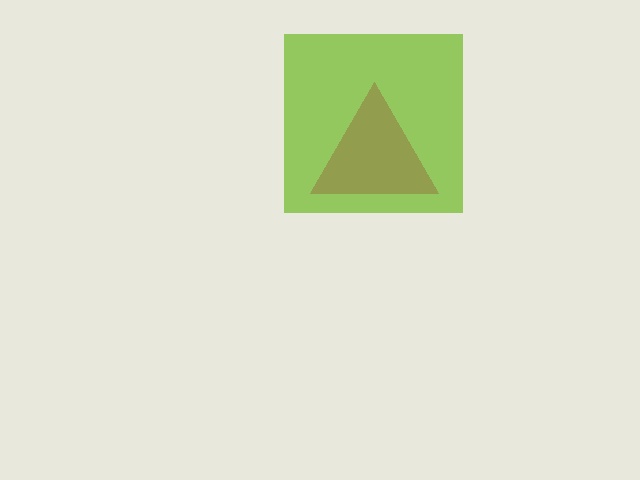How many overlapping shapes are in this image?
There are 2 overlapping shapes in the image.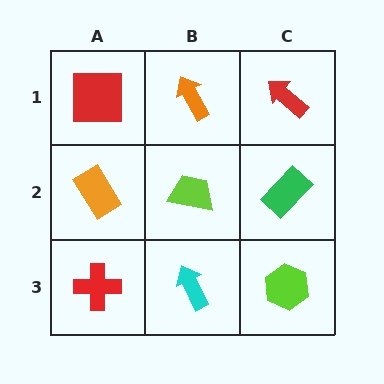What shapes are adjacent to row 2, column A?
A red square (row 1, column A), a red cross (row 3, column A), a lime trapezoid (row 2, column B).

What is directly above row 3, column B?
A lime trapezoid.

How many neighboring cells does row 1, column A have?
2.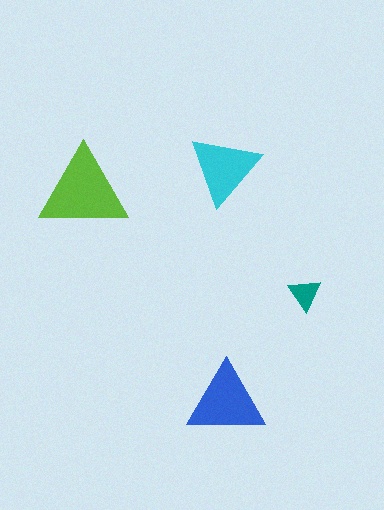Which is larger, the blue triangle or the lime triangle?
The lime one.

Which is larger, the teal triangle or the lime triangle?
The lime one.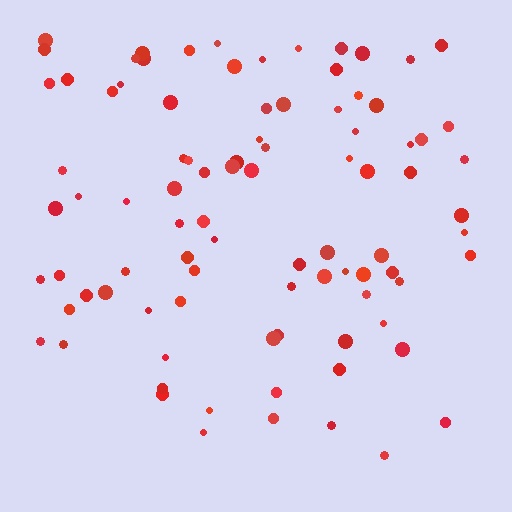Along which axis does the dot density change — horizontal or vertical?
Vertical.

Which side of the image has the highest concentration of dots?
The top.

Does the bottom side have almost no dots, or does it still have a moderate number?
Still a moderate number, just noticeably fewer than the top.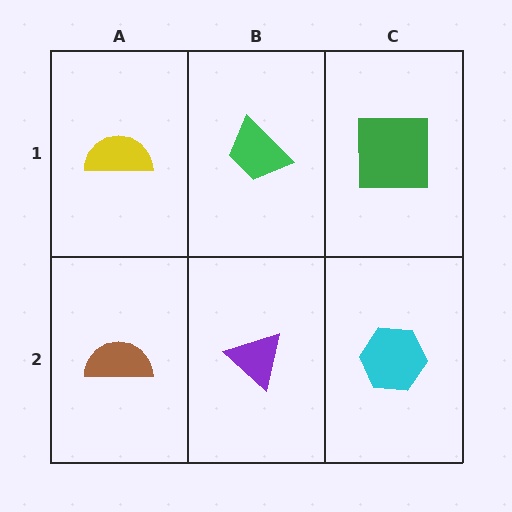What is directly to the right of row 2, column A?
A purple triangle.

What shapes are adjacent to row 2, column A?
A yellow semicircle (row 1, column A), a purple triangle (row 2, column B).